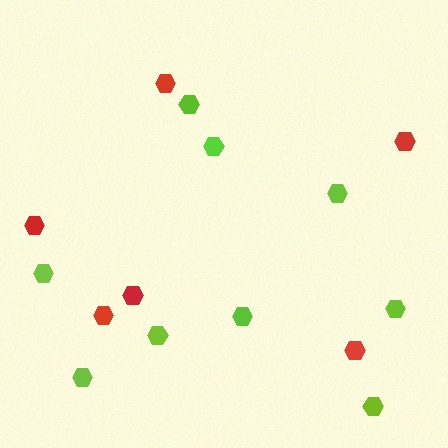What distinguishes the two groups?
There are 2 groups: one group of lime hexagons (9) and one group of red hexagons (6).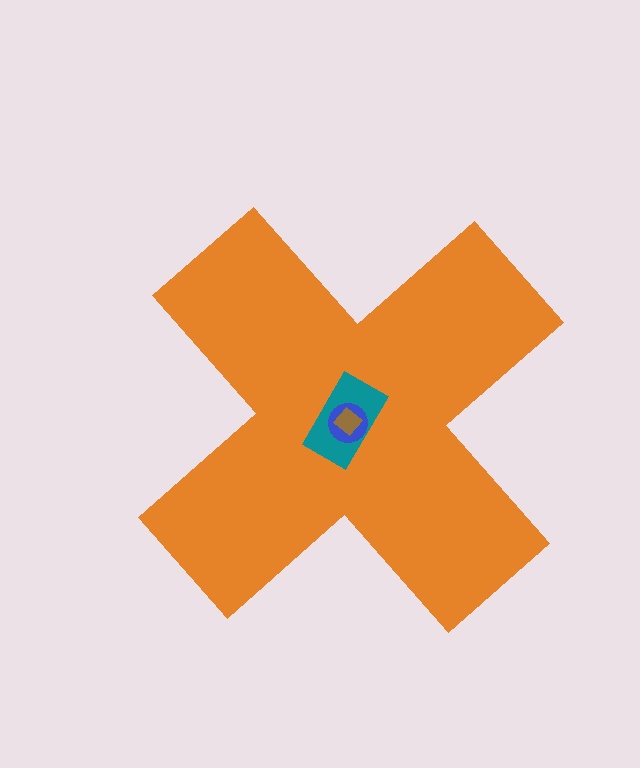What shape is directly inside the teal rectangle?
The blue circle.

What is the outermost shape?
The orange cross.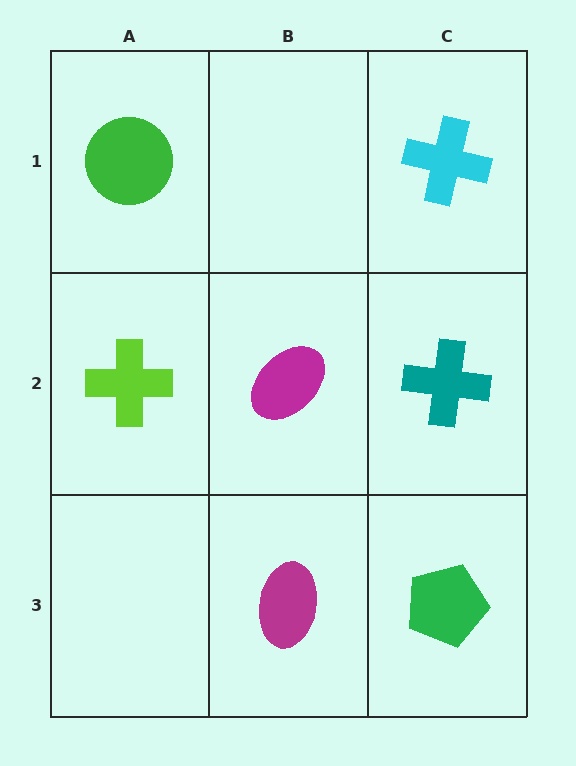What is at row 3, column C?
A green pentagon.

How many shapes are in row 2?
3 shapes.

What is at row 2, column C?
A teal cross.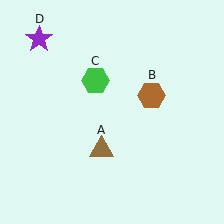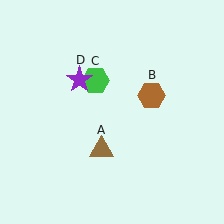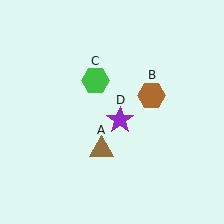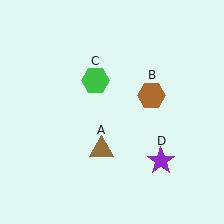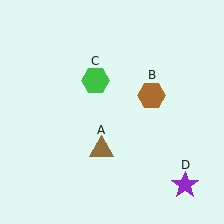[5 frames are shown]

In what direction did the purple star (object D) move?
The purple star (object D) moved down and to the right.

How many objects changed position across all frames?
1 object changed position: purple star (object D).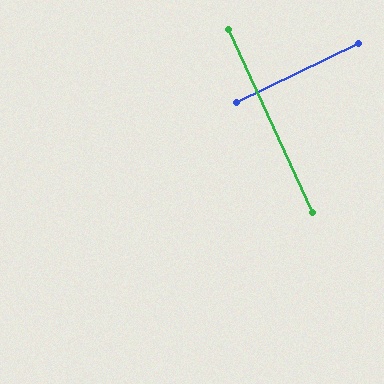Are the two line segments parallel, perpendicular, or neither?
Perpendicular — they meet at approximately 89°.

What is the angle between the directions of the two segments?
Approximately 89 degrees.